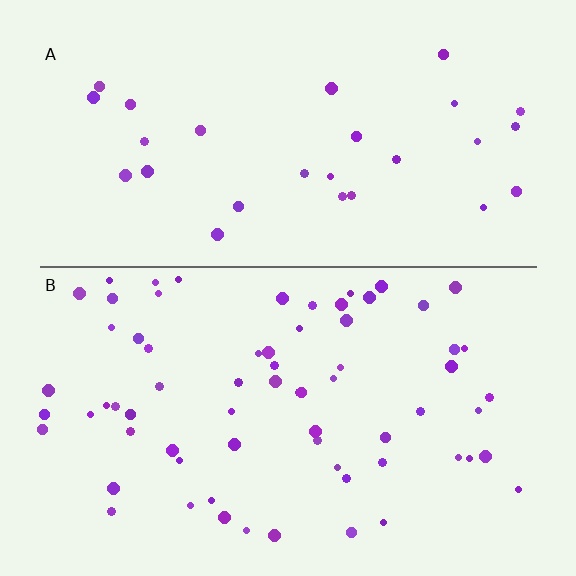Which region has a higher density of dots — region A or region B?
B (the bottom).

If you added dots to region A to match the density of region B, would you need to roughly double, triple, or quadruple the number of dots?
Approximately double.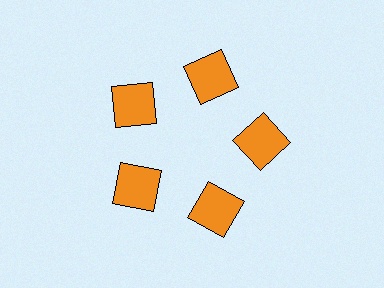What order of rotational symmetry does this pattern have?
This pattern has 5-fold rotational symmetry.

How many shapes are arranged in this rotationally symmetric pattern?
There are 5 shapes, arranged in 5 groups of 1.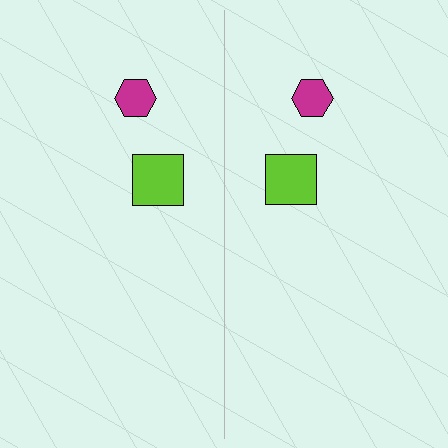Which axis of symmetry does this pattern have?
The pattern has a vertical axis of symmetry running through the center of the image.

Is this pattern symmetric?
Yes, this pattern has bilateral (reflection) symmetry.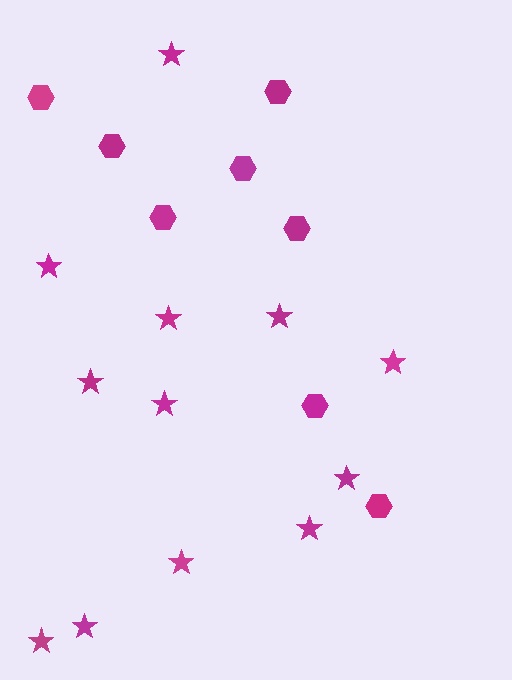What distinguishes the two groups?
There are 2 groups: one group of hexagons (8) and one group of stars (12).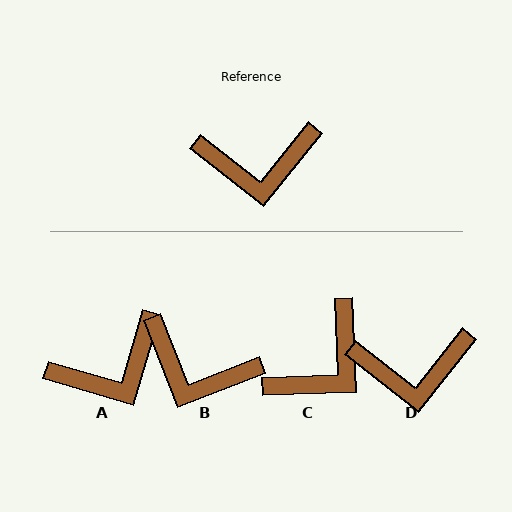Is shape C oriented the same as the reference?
No, it is off by about 41 degrees.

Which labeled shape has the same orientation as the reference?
D.